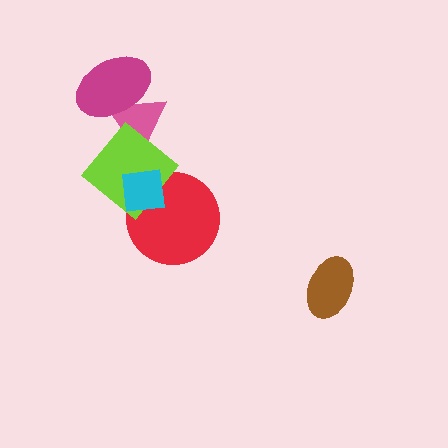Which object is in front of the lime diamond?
The cyan square is in front of the lime diamond.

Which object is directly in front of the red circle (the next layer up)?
The lime diamond is directly in front of the red circle.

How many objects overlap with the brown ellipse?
0 objects overlap with the brown ellipse.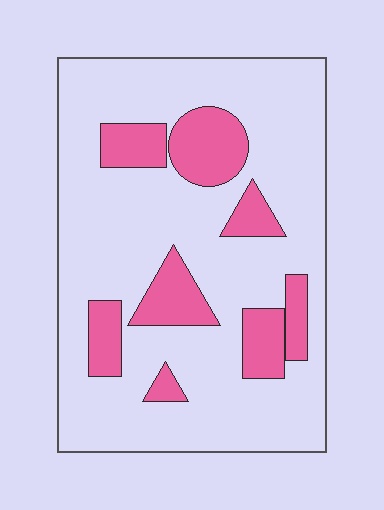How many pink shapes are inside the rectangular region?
8.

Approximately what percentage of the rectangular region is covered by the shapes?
Approximately 20%.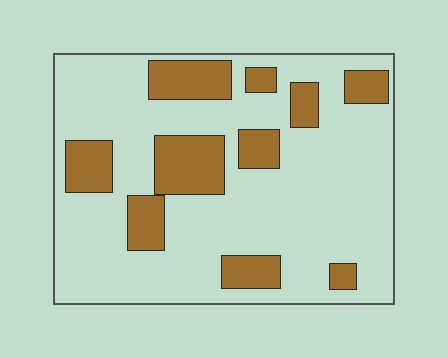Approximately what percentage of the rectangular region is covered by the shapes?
Approximately 25%.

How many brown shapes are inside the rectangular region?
10.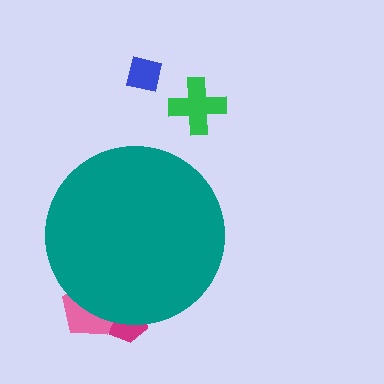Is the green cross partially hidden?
No, the green cross is fully visible.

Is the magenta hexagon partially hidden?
Yes, the magenta hexagon is partially hidden behind the teal circle.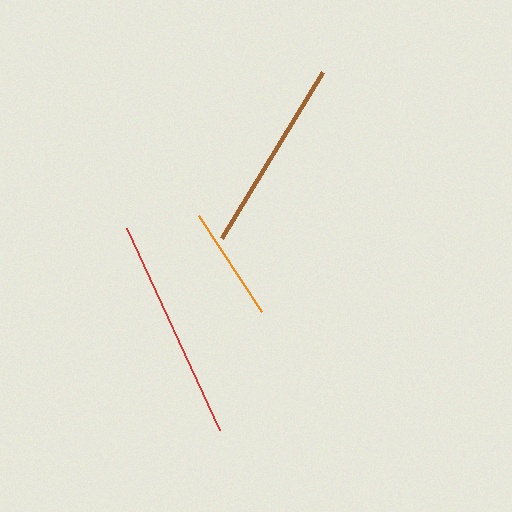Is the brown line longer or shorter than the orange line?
The brown line is longer than the orange line.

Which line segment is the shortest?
The orange line is the shortest at approximately 116 pixels.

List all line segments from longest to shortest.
From longest to shortest: red, brown, orange.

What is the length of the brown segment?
The brown segment is approximately 194 pixels long.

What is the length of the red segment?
The red segment is approximately 223 pixels long.